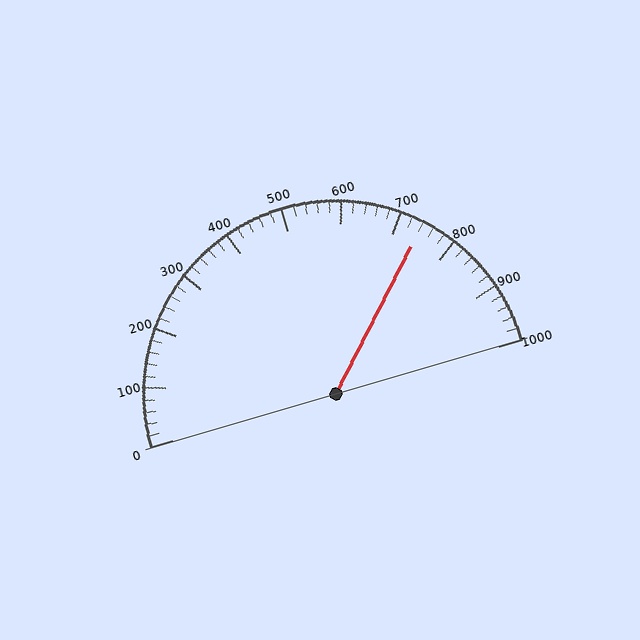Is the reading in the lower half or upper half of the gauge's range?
The reading is in the upper half of the range (0 to 1000).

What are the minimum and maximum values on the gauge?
The gauge ranges from 0 to 1000.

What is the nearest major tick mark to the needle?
The nearest major tick mark is 700.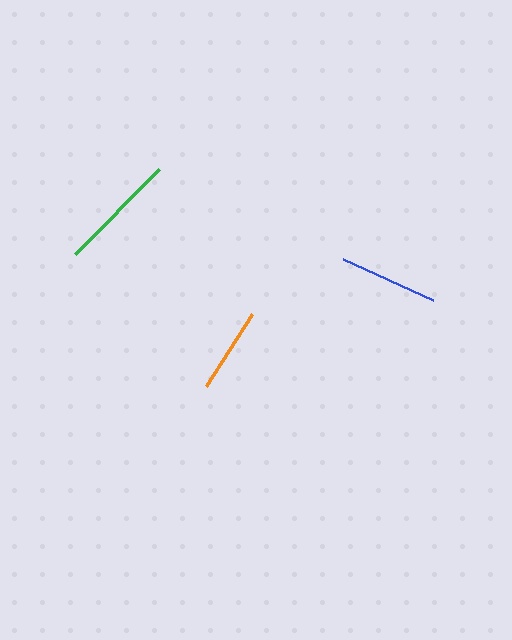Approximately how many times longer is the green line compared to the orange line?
The green line is approximately 1.4 times the length of the orange line.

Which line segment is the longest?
The green line is the longest at approximately 120 pixels.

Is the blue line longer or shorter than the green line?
The green line is longer than the blue line.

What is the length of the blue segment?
The blue segment is approximately 99 pixels long.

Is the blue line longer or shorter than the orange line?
The blue line is longer than the orange line.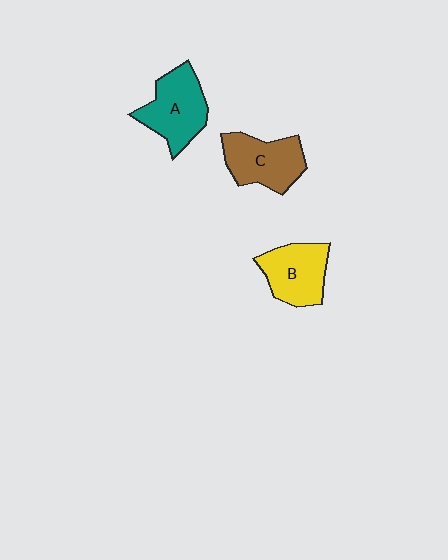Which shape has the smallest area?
Shape B (yellow).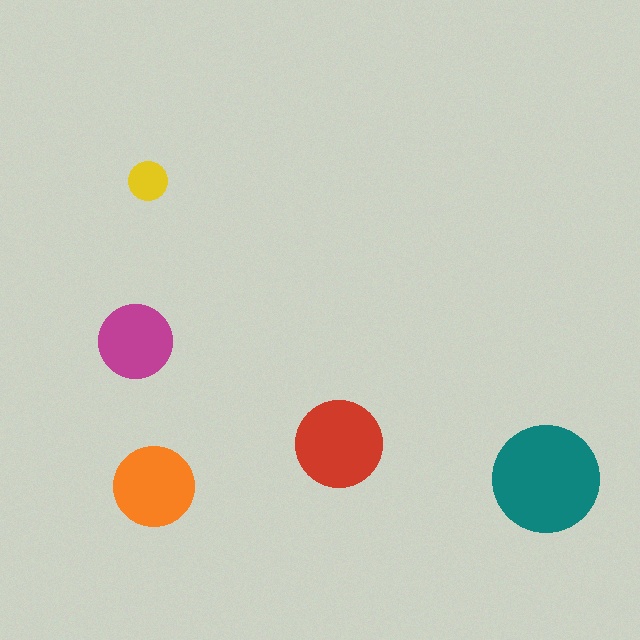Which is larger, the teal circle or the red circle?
The teal one.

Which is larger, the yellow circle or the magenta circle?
The magenta one.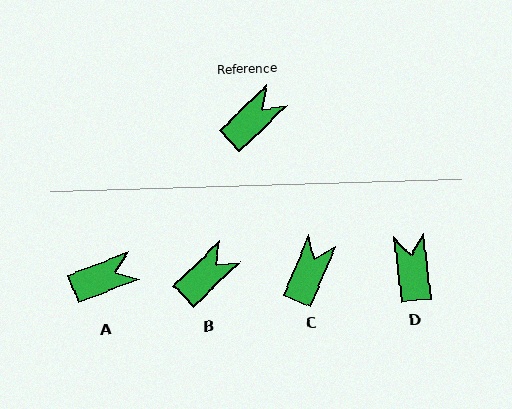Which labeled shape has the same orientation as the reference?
B.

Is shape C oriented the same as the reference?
No, it is off by about 23 degrees.